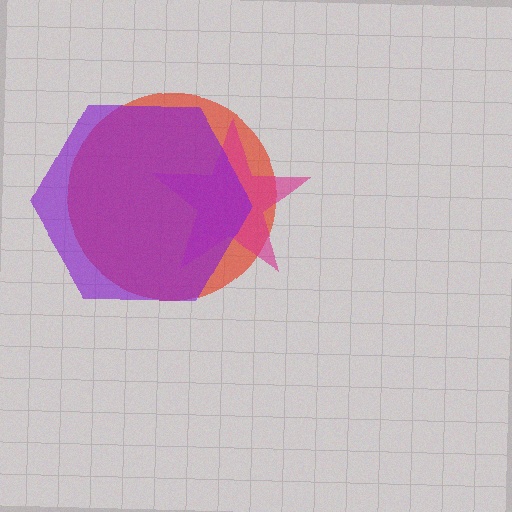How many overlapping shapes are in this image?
There are 3 overlapping shapes in the image.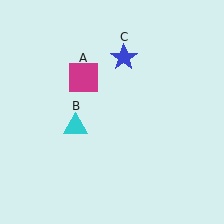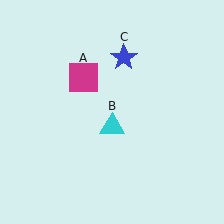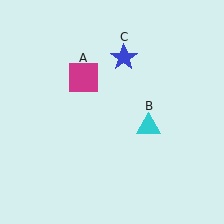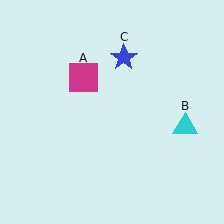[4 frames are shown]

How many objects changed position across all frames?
1 object changed position: cyan triangle (object B).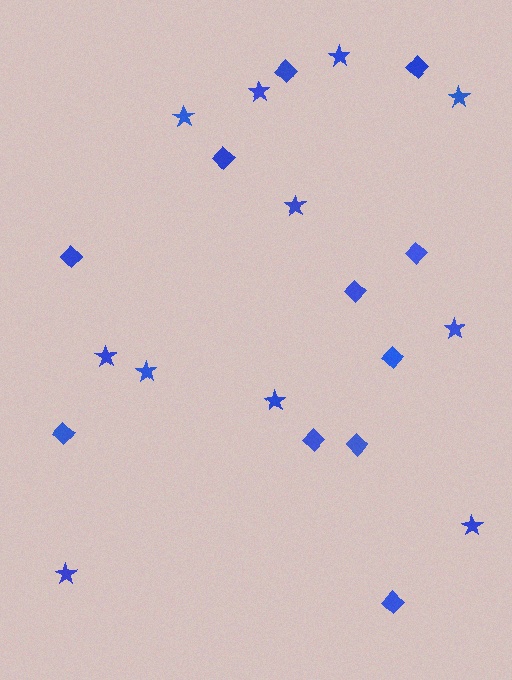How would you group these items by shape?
There are 2 groups: one group of stars (11) and one group of diamonds (11).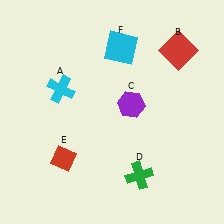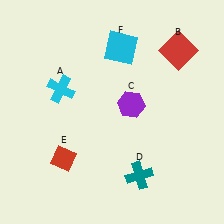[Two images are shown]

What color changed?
The cross (D) changed from green in Image 1 to teal in Image 2.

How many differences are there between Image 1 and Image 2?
There is 1 difference between the two images.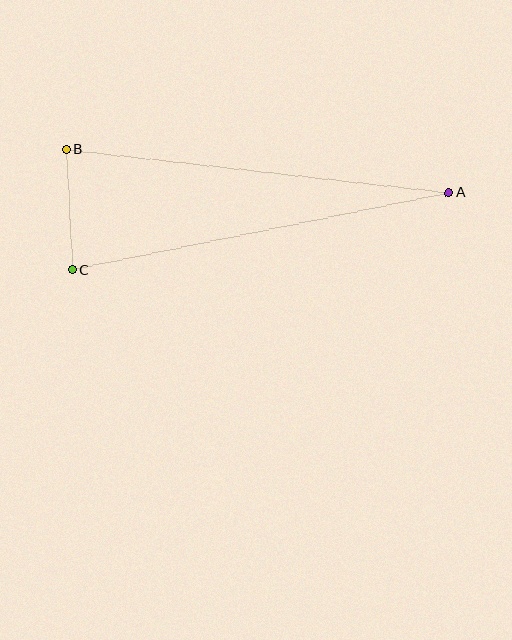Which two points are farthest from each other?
Points A and B are farthest from each other.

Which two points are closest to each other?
Points B and C are closest to each other.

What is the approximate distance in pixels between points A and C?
The distance between A and C is approximately 384 pixels.